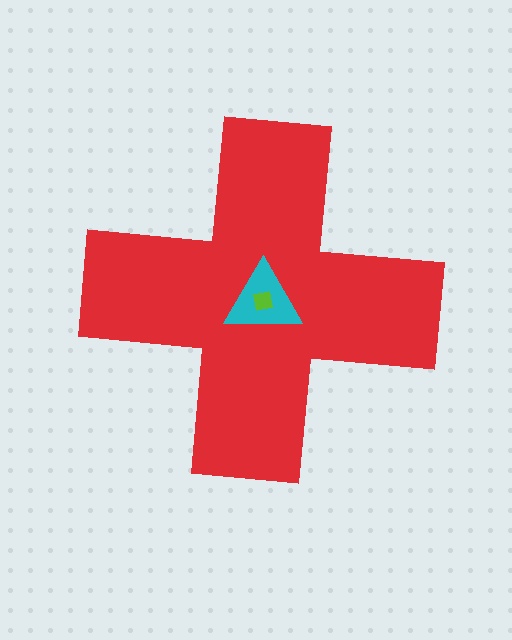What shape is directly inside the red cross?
The cyan triangle.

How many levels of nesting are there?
3.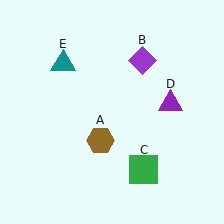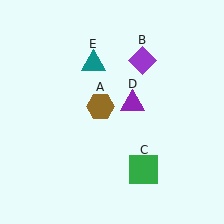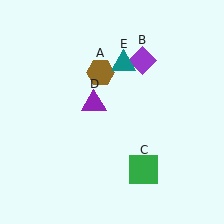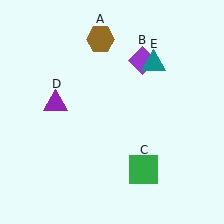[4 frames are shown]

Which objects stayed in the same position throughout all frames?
Purple diamond (object B) and green square (object C) remained stationary.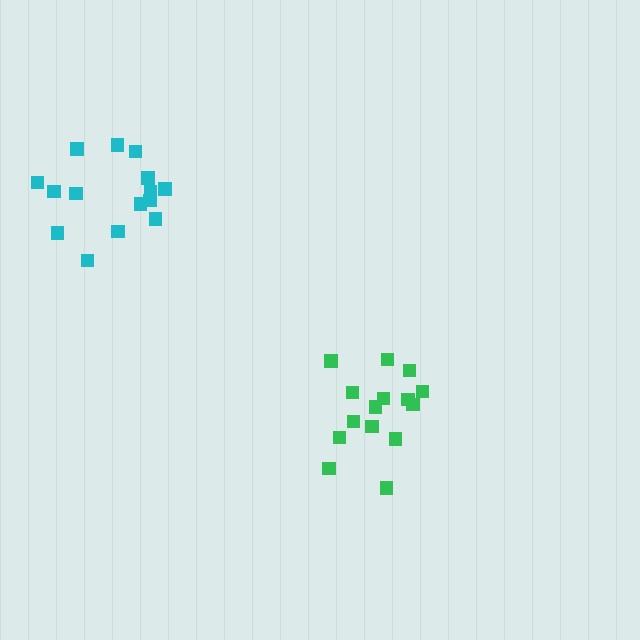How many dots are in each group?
Group 1: 15 dots, Group 2: 15 dots (30 total).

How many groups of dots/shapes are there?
There are 2 groups.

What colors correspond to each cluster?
The clusters are colored: green, cyan.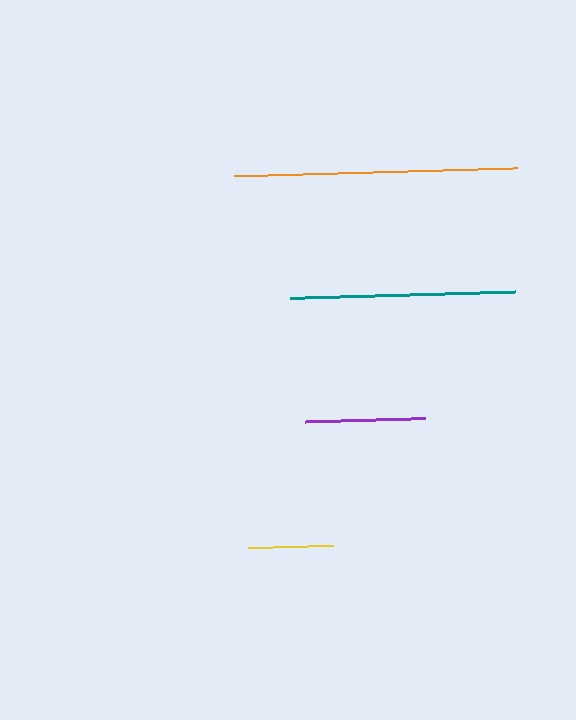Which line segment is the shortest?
The yellow line is the shortest at approximately 84 pixels.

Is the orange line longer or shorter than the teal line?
The orange line is longer than the teal line.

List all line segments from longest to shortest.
From longest to shortest: orange, teal, purple, yellow.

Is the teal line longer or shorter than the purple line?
The teal line is longer than the purple line.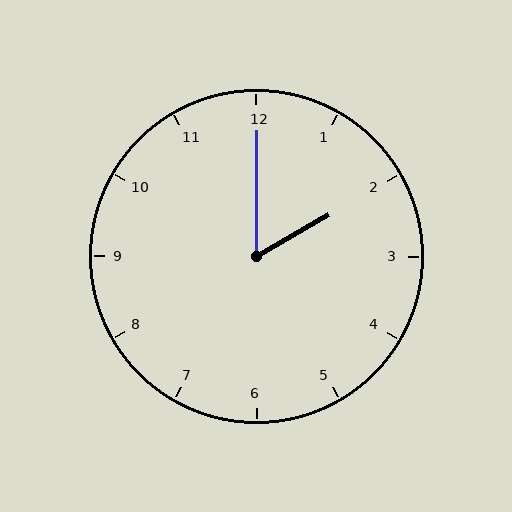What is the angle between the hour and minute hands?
Approximately 60 degrees.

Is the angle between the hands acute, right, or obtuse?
It is acute.